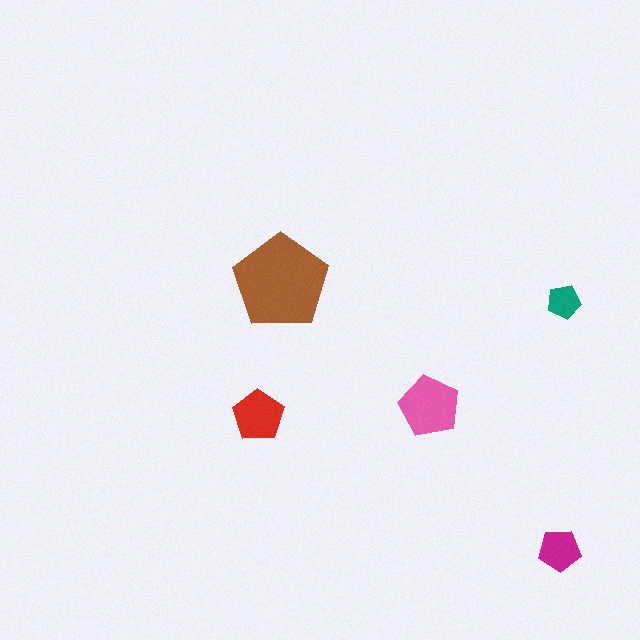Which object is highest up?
The brown pentagon is topmost.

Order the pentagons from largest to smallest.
the brown one, the pink one, the red one, the magenta one, the teal one.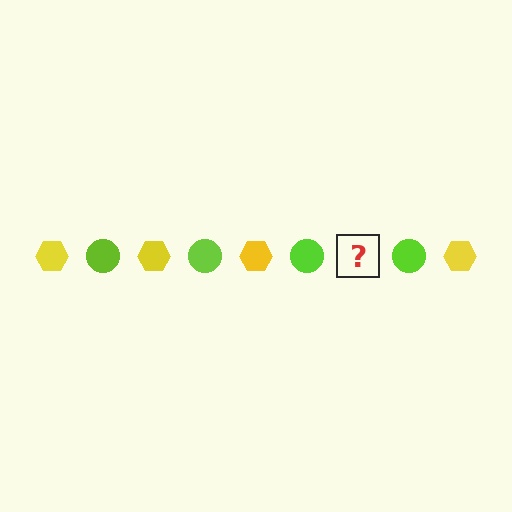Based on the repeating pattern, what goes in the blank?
The blank should be a yellow hexagon.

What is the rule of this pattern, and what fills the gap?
The rule is that the pattern alternates between yellow hexagon and lime circle. The gap should be filled with a yellow hexagon.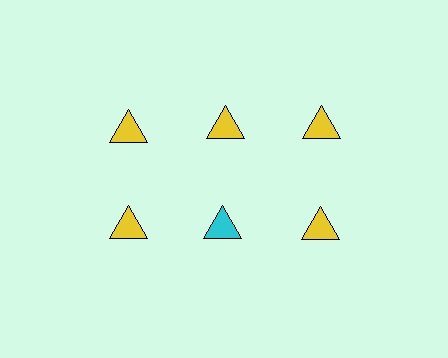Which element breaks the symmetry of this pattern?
The cyan triangle in the second row, second from left column breaks the symmetry. All other shapes are yellow triangles.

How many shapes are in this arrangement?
There are 6 shapes arranged in a grid pattern.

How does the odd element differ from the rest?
It has a different color: cyan instead of yellow.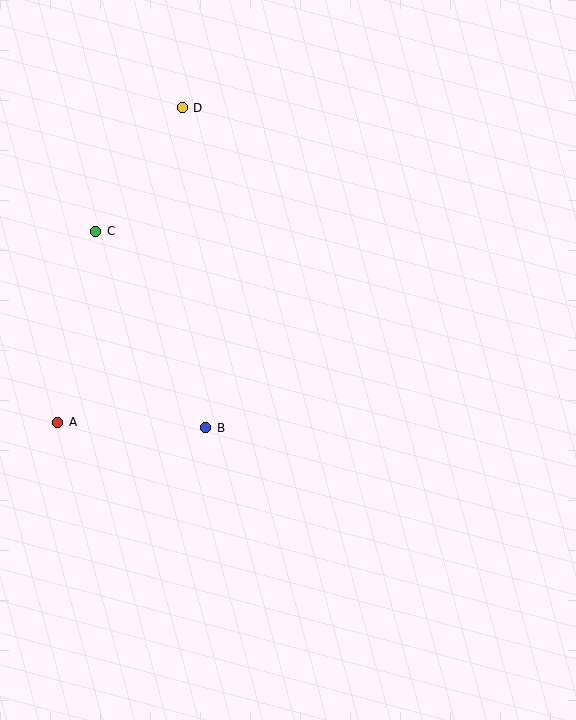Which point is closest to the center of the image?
Point B at (206, 428) is closest to the center.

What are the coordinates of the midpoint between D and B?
The midpoint between D and B is at (194, 268).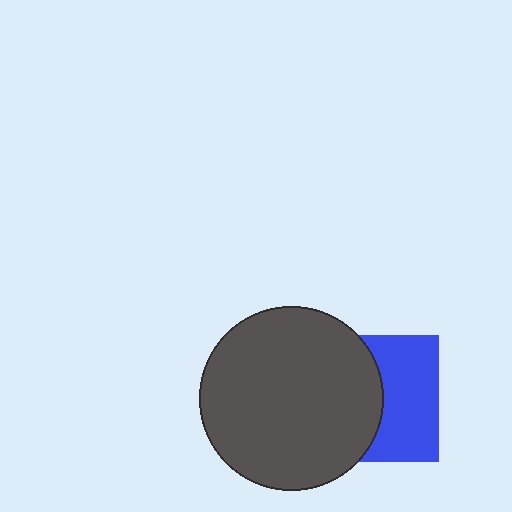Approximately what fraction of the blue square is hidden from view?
Roughly 50% of the blue square is hidden behind the dark gray circle.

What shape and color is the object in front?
The object in front is a dark gray circle.